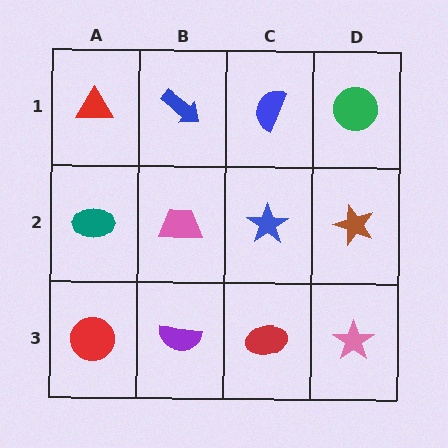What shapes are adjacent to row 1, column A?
A teal ellipse (row 2, column A), a blue arrow (row 1, column B).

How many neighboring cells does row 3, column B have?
3.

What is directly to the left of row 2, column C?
A pink trapezoid.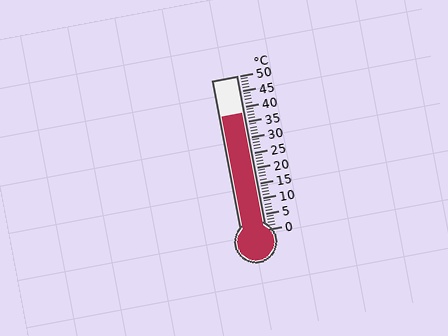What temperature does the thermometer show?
The thermometer shows approximately 38°C.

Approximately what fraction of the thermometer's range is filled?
The thermometer is filled to approximately 75% of its range.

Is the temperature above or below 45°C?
The temperature is below 45°C.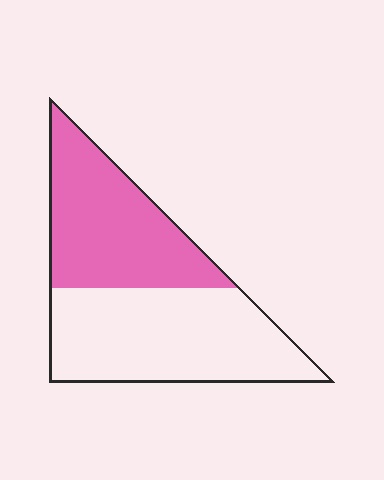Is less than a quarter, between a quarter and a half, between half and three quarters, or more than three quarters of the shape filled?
Between a quarter and a half.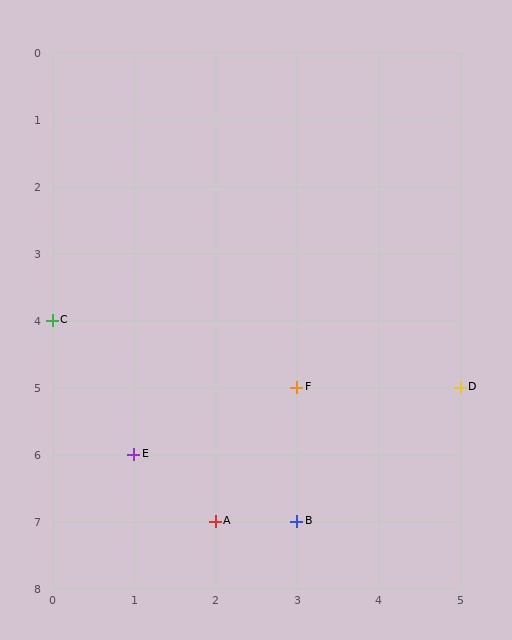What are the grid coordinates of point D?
Point D is at grid coordinates (5, 5).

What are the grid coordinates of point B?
Point B is at grid coordinates (3, 7).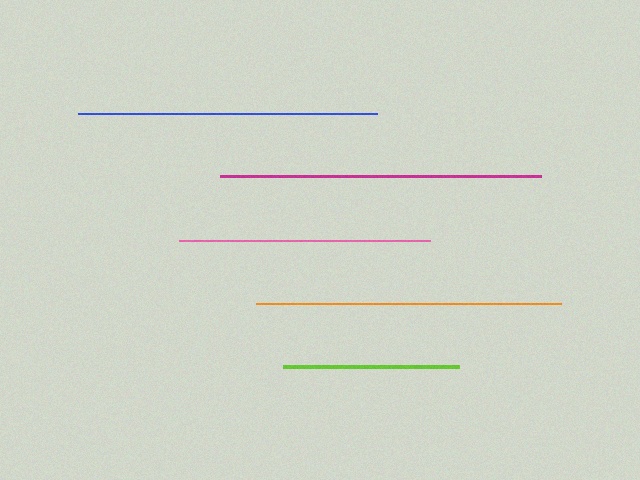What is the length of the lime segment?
The lime segment is approximately 176 pixels long.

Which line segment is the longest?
The magenta line is the longest at approximately 321 pixels.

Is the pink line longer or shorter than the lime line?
The pink line is longer than the lime line.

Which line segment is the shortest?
The lime line is the shortest at approximately 176 pixels.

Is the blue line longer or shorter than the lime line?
The blue line is longer than the lime line.